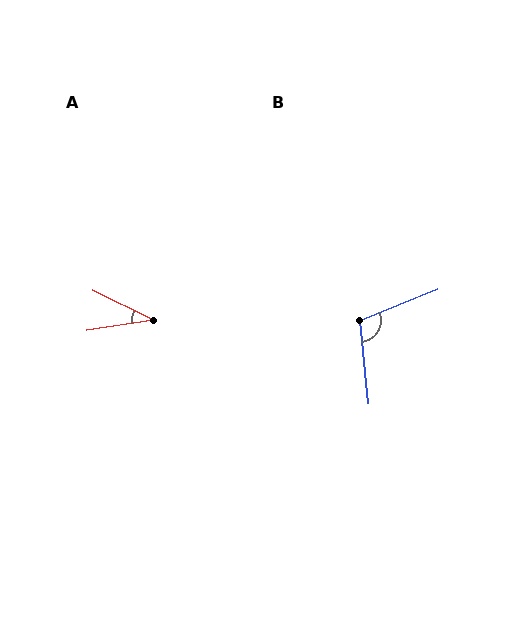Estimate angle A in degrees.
Approximately 35 degrees.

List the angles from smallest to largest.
A (35°), B (106°).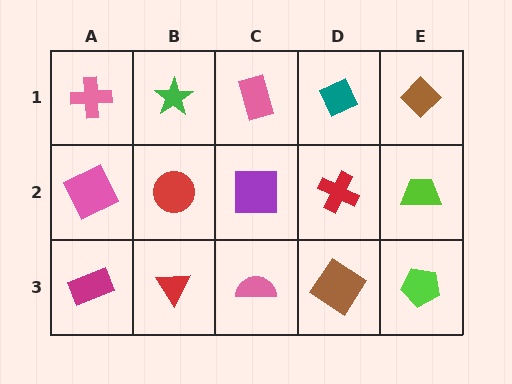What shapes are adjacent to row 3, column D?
A red cross (row 2, column D), a pink semicircle (row 3, column C), a lime pentagon (row 3, column E).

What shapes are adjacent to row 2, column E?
A brown diamond (row 1, column E), a lime pentagon (row 3, column E), a red cross (row 2, column D).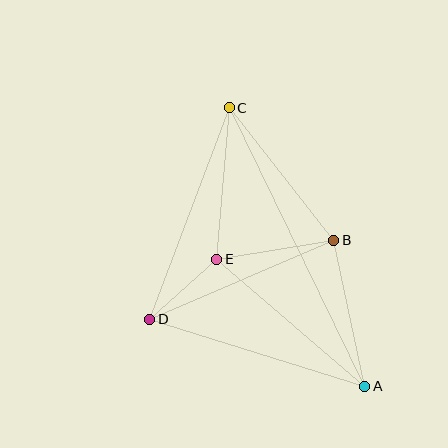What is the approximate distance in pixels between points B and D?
The distance between B and D is approximately 200 pixels.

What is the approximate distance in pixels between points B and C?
The distance between B and C is approximately 169 pixels.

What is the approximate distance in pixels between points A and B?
The distance between A and B is approximately 149 pixels.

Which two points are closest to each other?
Points D and E are closest to each other.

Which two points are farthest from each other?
Points A and C are farthest from each other.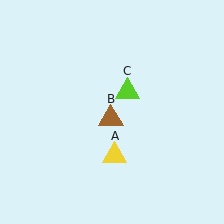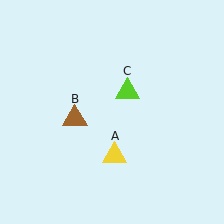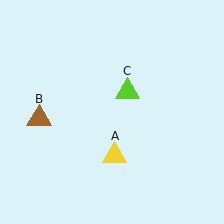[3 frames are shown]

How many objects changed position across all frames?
1 object changed position: brown triangle (object B).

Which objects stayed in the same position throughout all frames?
Yellow triangle (object A) and lime triangle (object C) remained stationary.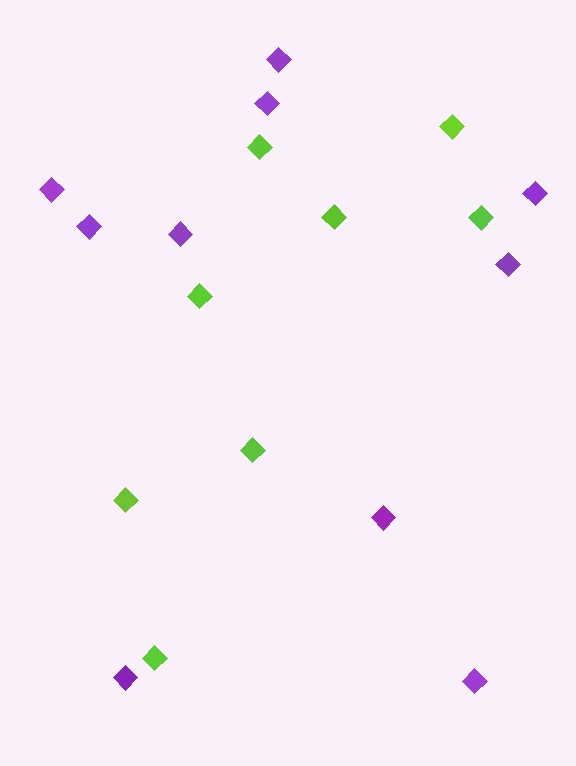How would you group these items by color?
There are 2 groups: one group of lime diamonds (8) and one group of purple diamonds (10).